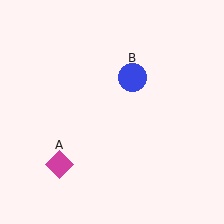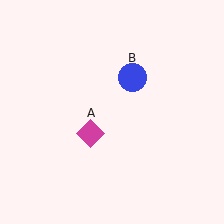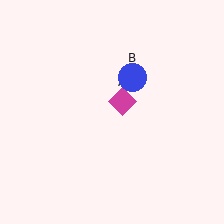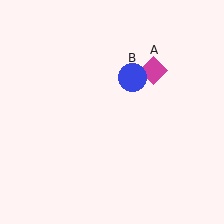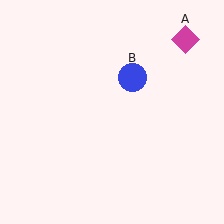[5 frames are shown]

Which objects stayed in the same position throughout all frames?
Blue circle (object B) remained stationary.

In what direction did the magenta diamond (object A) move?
The magenta diamond (object A) moved up and to the right.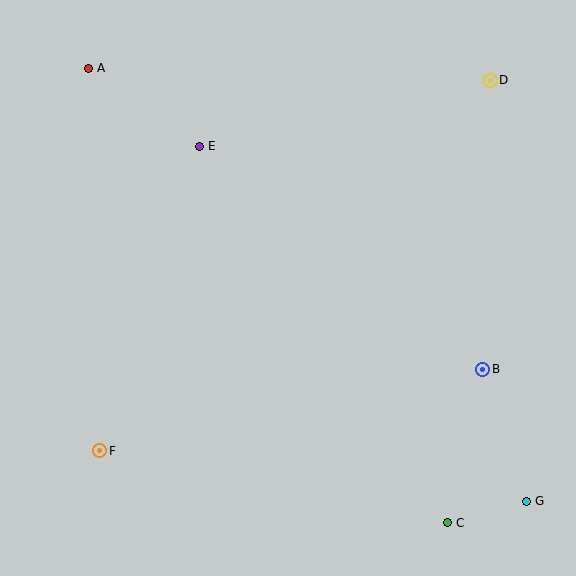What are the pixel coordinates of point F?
Point F is at (100, 451).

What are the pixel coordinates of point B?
Point B is at (483, 369).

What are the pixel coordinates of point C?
Point C is at (447, 523).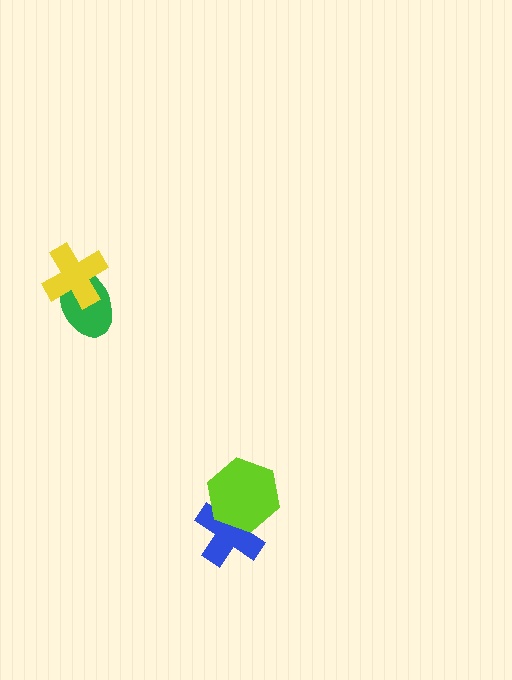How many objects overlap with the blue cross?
1 object overlaps with the blue cross.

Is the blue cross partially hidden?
Yes, it is partially covered by another shape.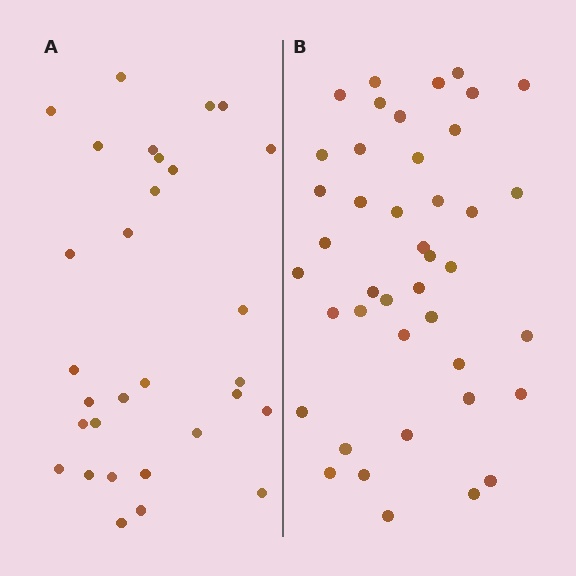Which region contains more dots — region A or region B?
Region B (the right region) has more dots.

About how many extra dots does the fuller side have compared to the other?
Region B has roughly 12 or so more dots than region A.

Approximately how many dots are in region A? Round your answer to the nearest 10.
About 30 dots.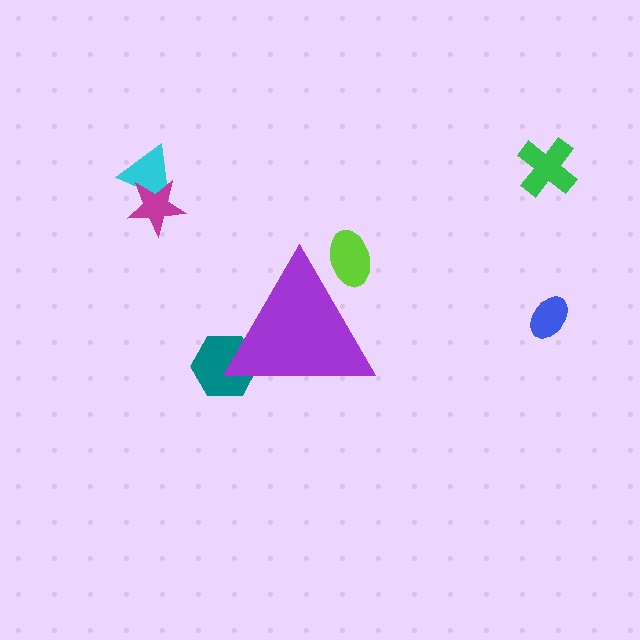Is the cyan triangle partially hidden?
No, the cyan triangle is fully visible.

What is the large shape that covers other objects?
A purple triangle.